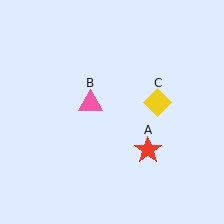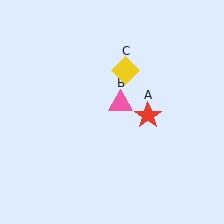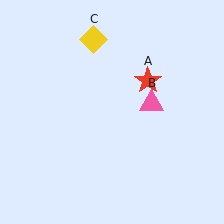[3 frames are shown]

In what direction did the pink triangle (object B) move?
The pink triangle (object B) moved right.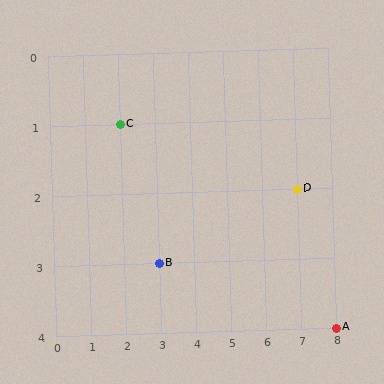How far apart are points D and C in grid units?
Points D and C are 5 columns and 1 row apart (about 5.1 grid units diagonally).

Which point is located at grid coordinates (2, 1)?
Point C is at (2, 1).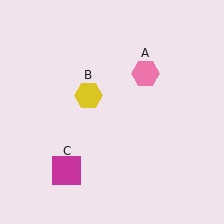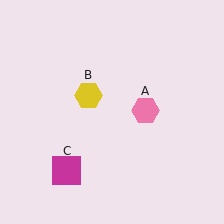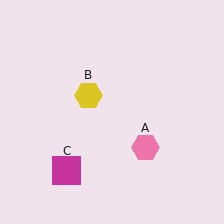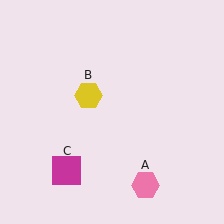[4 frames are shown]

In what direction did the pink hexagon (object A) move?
The pink hexagon (object A) moved down.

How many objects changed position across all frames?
1 object changed position: pink hexagon (object A).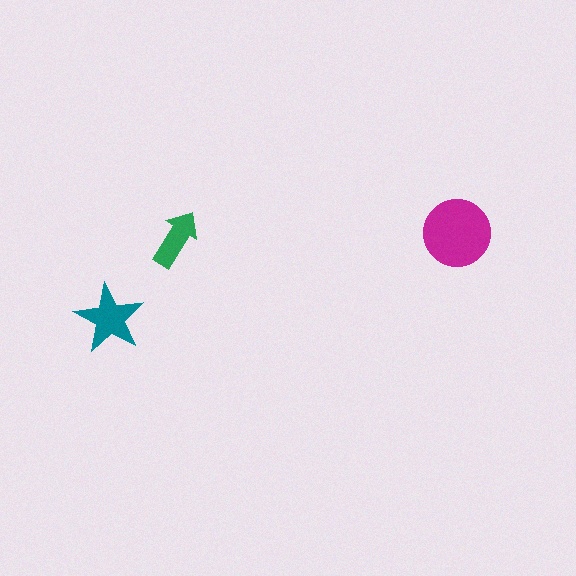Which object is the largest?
The magenta circle.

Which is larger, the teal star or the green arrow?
The teal star.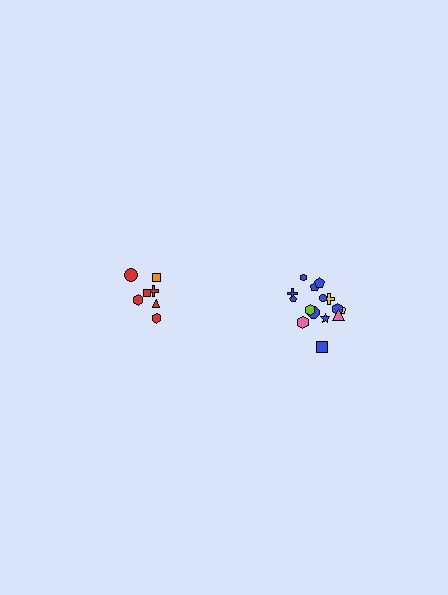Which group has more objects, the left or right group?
The right group.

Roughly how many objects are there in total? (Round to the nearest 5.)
Roughly 20 objects in total.